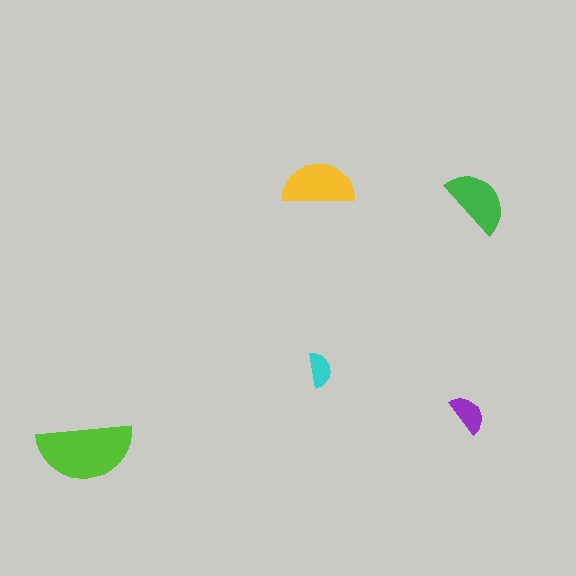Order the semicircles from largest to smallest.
the lime one, the yellow one, the green one, the purple one, the cyan one.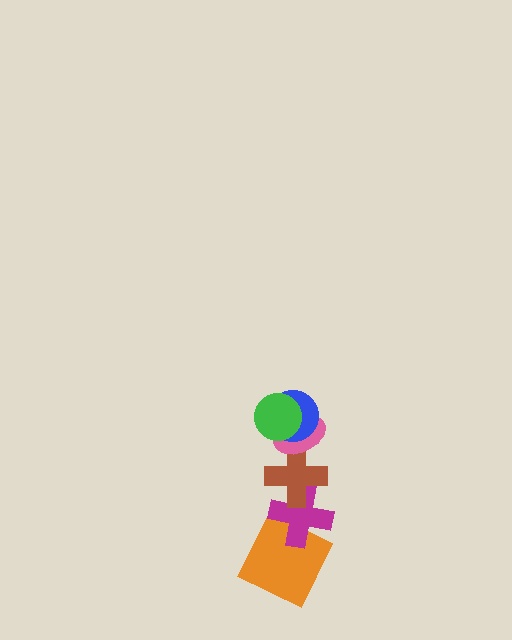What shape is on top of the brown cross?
The pink ellipse is on top of the brown cross.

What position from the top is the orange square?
The orange square is 6th from the top.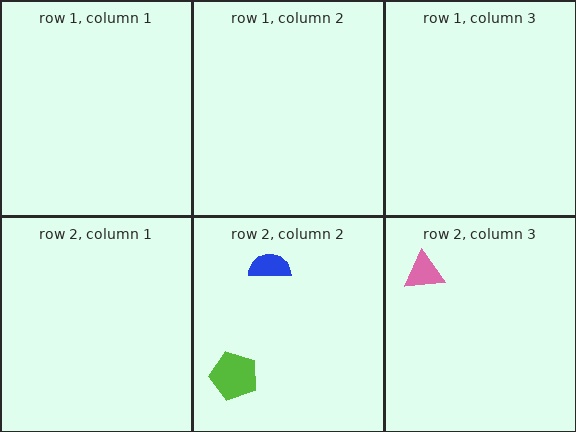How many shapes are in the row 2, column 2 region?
2.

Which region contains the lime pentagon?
The row 2, column 2 region.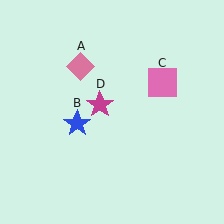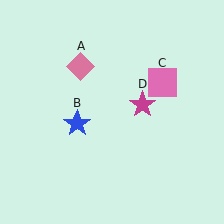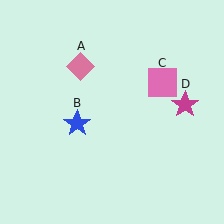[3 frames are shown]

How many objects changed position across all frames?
1 object changed position: magenta star (object D).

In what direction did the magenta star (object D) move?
The magenta star (object D) moved right.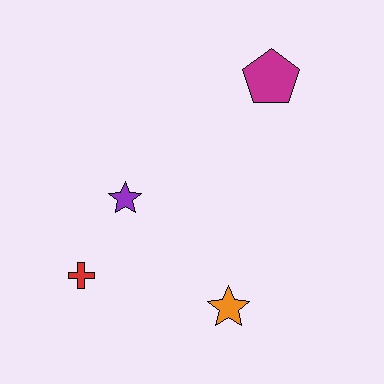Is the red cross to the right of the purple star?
No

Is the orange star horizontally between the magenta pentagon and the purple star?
Yes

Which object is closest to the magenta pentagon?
The purple star is closest to the magenta pentagon.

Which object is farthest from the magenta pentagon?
The red cross is farthest from the magenta pentagon.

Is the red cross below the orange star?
No